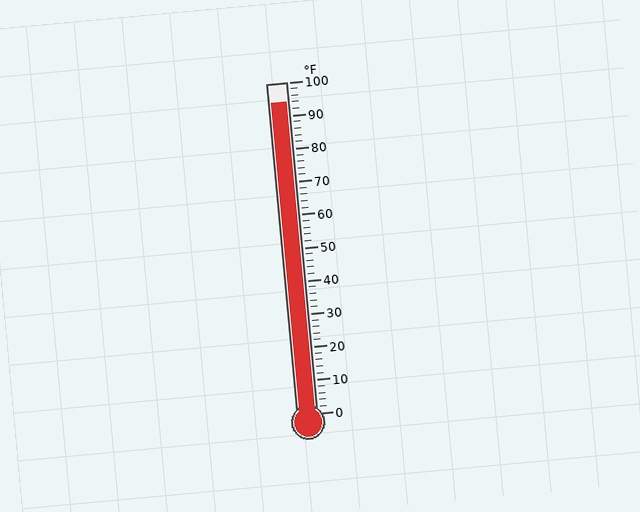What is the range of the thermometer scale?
The thermometer scale ranges from 0°F to 100°F.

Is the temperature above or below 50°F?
The temperature is above 50°F.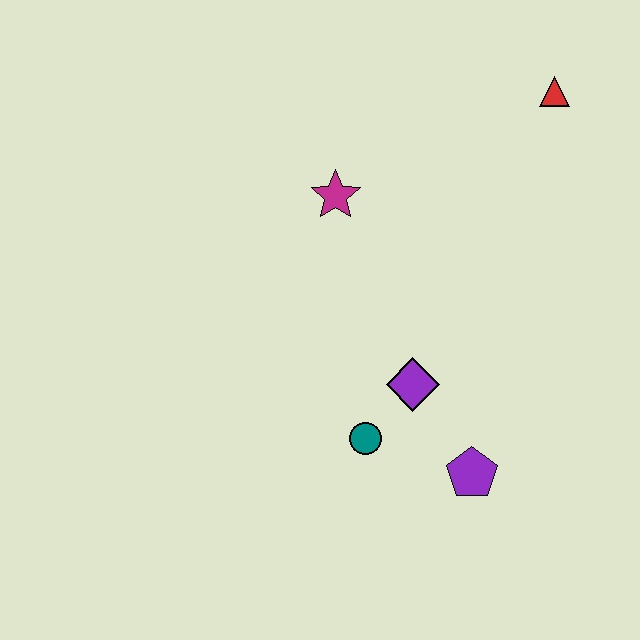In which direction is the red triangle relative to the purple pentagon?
The red triangle is above the purple pentagon.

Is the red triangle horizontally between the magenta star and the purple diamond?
No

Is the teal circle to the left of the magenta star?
No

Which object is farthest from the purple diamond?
The red triangle is farthest from the purple diamond.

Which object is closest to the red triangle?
The magenta star is closest to the red triangle.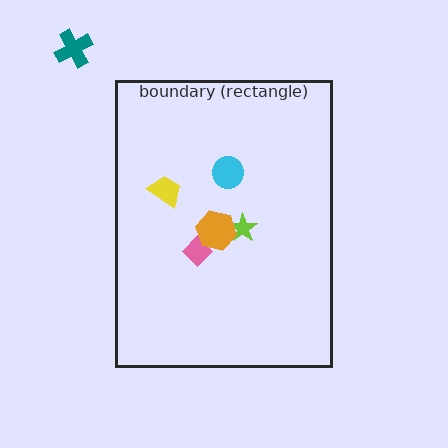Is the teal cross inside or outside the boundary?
Outside.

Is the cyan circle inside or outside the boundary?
Inside.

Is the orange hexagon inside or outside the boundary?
Inside.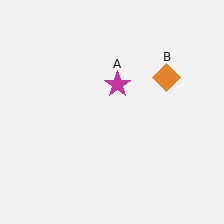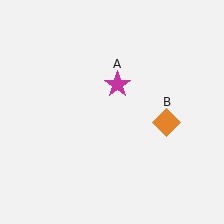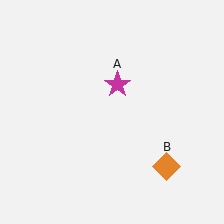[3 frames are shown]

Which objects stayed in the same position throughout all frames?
Magenta star (object A) remained stationary.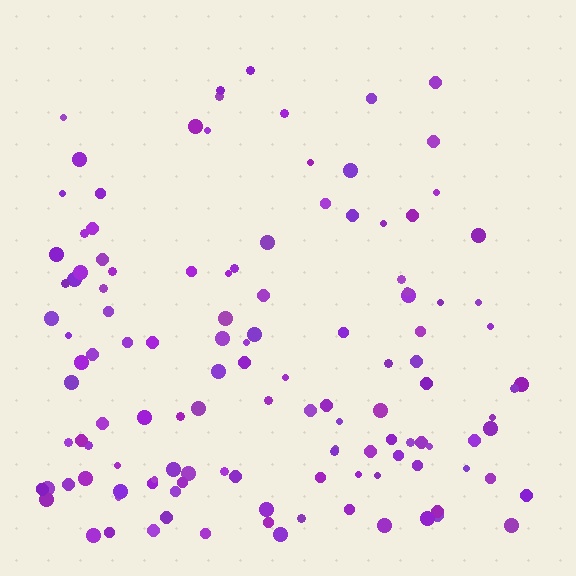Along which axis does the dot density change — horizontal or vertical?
Vertical.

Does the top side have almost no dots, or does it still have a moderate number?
Still a moderate number, just noticeably fewer than the bottom.